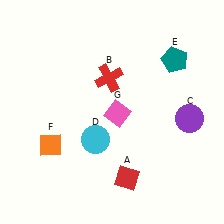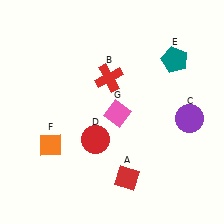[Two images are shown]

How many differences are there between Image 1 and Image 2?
There is 1 difference between the two images.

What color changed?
The circle (D) changed from cyan in Image 1 to red in Image 2.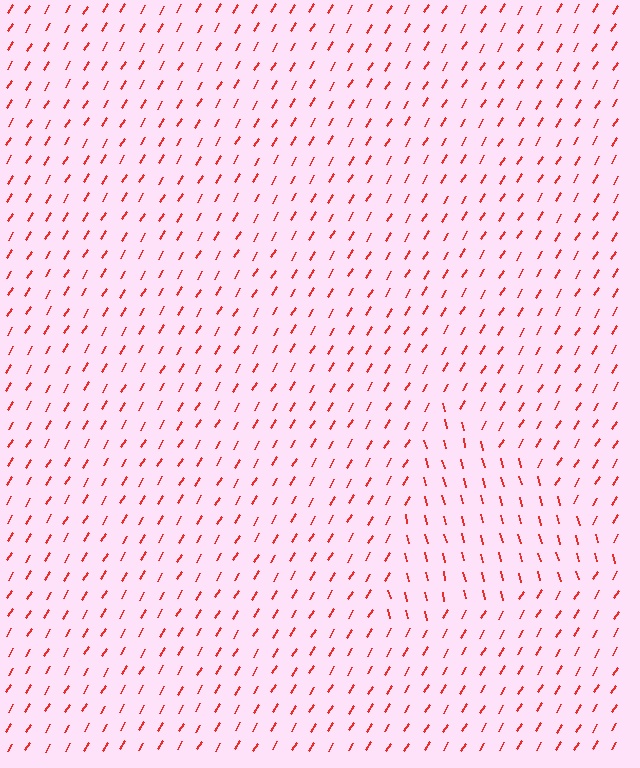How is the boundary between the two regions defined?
The boundary is defined purely by a change in line orientation (approximately 45 degrees difference). All lines are the same color and thickness.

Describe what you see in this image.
The image is filled with small red line segments. A triangle region in the image has lines oriented differently from the surrounding lines, creating a visible texture boundary.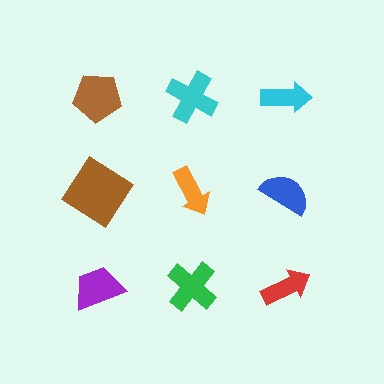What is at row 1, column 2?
A cyan cross.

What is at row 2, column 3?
A blue semicircle.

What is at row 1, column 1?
A brown pentagon.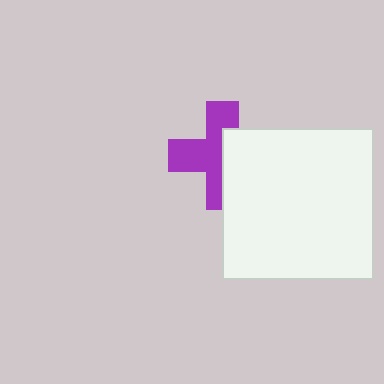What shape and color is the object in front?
The object in front is a white square.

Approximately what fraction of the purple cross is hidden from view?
Roughly 44% of the purple cross is hidden behind the white square.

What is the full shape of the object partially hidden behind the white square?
The partially hidden object is a purple cross.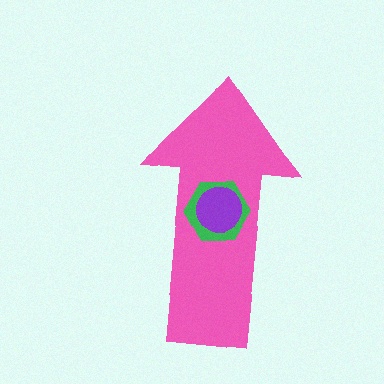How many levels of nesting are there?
3.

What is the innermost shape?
The purple circle.